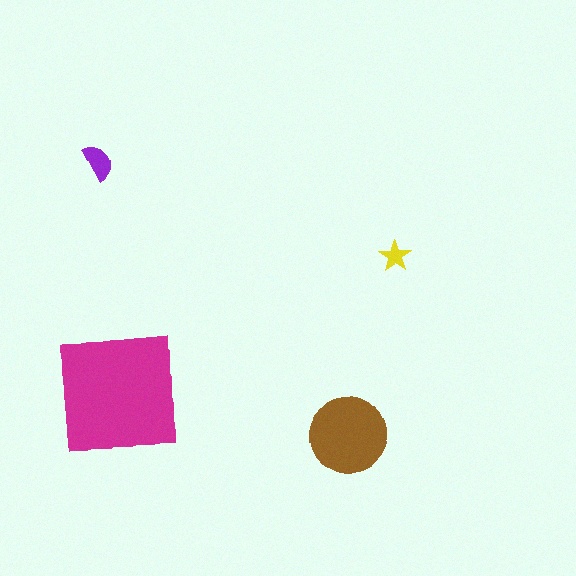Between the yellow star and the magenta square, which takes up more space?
The magenta square.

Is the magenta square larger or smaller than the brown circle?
Larger.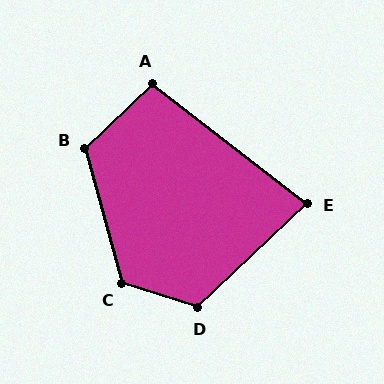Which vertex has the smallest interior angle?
E, at approximately 81 degrees.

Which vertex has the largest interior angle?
C, at approximately 123 degrees.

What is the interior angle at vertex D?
Approximately 119 degrees (obtuse).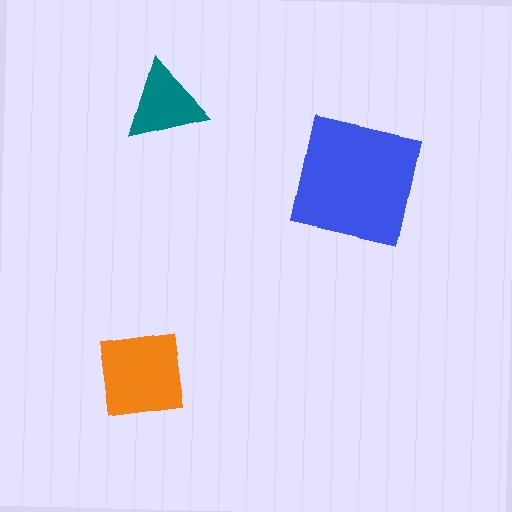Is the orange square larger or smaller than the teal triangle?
Larger.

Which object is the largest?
The blue square.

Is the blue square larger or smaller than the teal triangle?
Larger.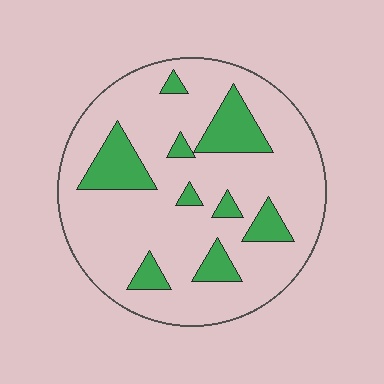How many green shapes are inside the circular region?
9.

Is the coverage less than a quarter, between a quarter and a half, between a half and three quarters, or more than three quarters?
Less than a quarter.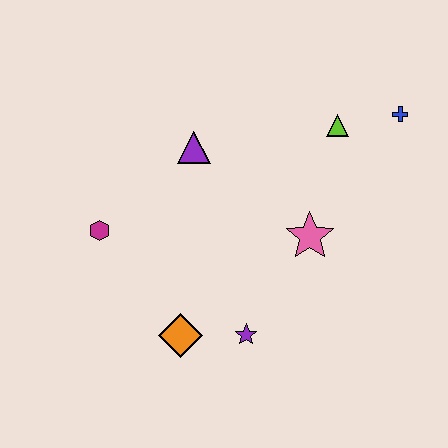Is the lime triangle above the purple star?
Yes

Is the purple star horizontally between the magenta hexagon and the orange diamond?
No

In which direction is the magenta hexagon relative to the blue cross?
The magenta hexagon is to the left of the blue cross.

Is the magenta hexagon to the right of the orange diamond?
No